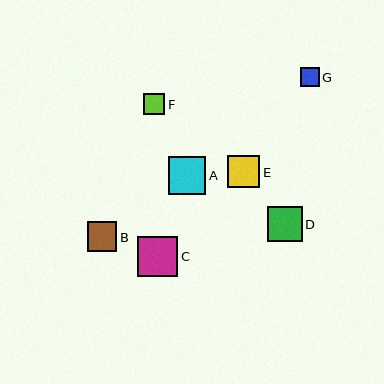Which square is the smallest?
Square G is the smallest with a size of approximately 19 pixels.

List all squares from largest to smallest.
From largest to smallest: C, A, D, E, B, F, G.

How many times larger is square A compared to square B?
Square A is approximately 1.3 times the size of square B.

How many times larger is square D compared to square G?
Square D is approximately 1.8 times the size of square G.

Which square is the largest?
Square C is the largest with a size of approximately 40 pixels.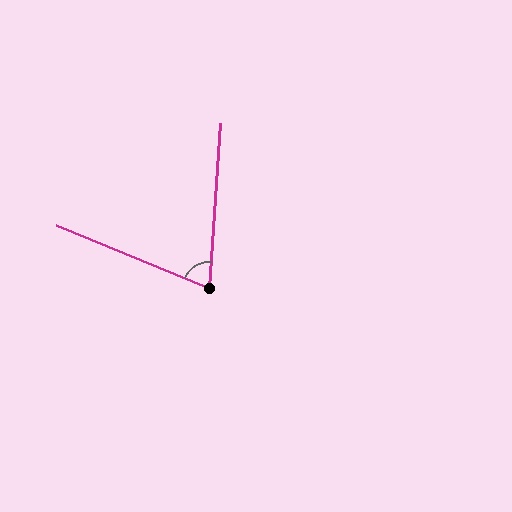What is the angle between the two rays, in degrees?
Approximately 72 degrees.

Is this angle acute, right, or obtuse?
It is acute.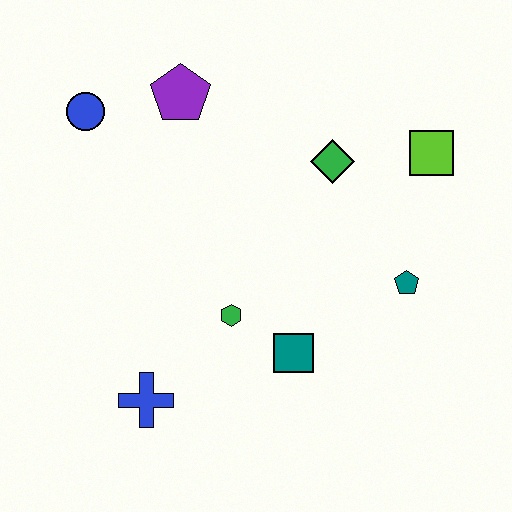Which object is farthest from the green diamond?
The blue cross is farthest from the green diamond.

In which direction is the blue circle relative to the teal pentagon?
The blue circle is to the left of the teal pentagon.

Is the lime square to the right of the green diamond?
Yes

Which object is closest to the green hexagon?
The teal square is closest to the green hexagon.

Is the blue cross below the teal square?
Yes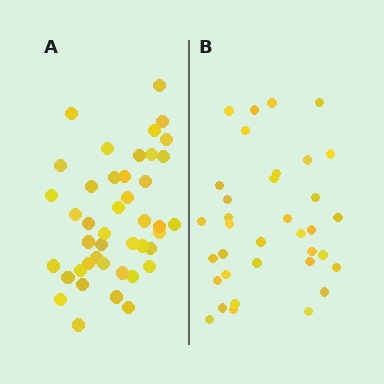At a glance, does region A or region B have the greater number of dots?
Region A (the left region) has more dots.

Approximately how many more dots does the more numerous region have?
Region A has roughly 8 or so more dots than region B.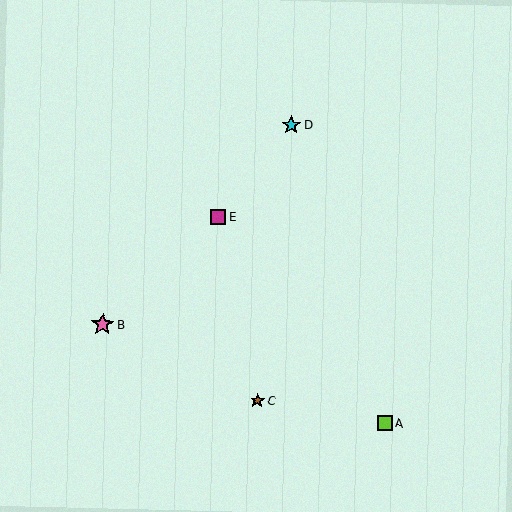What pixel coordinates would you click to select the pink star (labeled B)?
Click at (103, 325) to select the pink star B.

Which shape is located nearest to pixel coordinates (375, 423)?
The lime square (labeled A) at (385, 423) is nearest to that location.